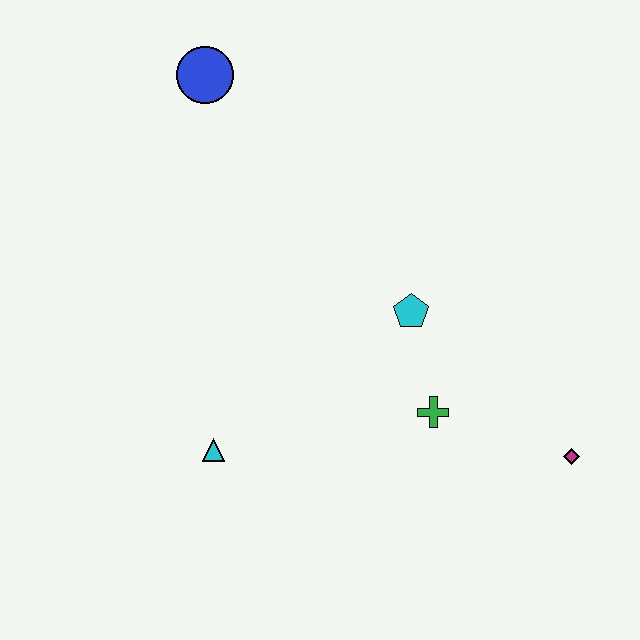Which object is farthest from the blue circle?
The magenta diamond is farthest from the blue circle.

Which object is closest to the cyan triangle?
The green cross is closest to the cyan triangle.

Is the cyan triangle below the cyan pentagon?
Yes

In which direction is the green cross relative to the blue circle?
The green cross is below the blue circle.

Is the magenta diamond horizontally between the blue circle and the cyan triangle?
No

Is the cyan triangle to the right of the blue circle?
Yes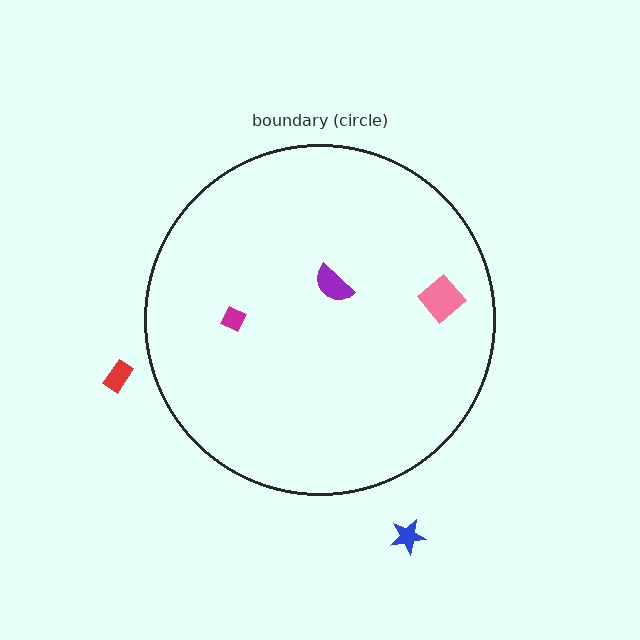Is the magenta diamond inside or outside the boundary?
Inside.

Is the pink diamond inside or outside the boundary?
Inside.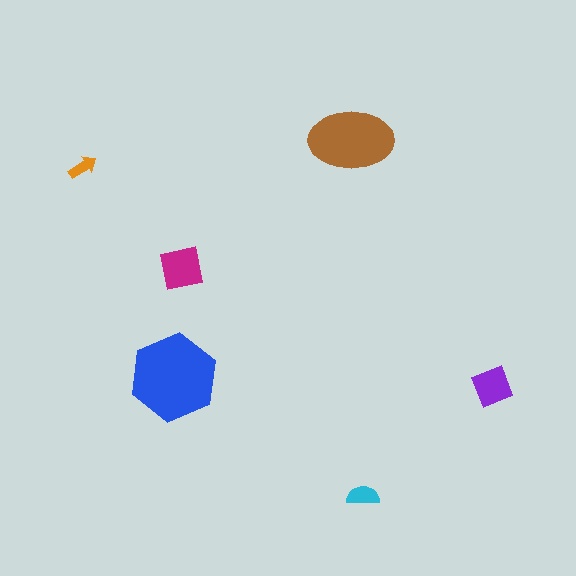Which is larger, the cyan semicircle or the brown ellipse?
The brown ellipse.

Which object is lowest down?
The cyan semicircle is bottommost.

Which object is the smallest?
The orange arrow.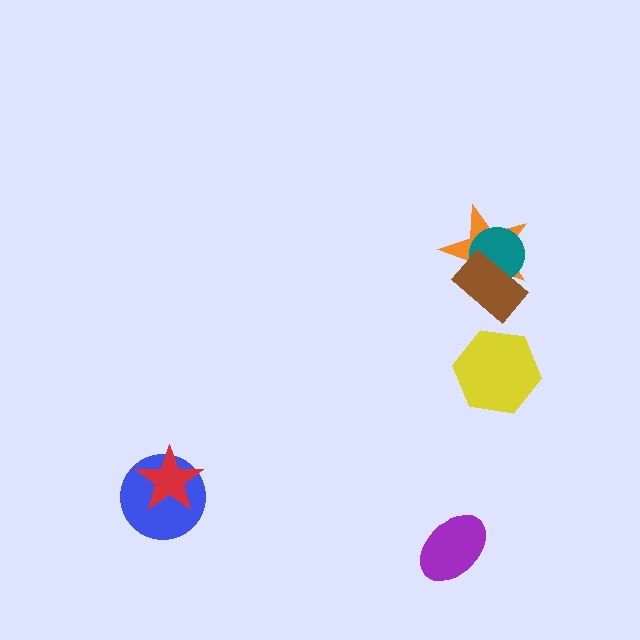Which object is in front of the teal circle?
The brown rectangle is in front of the teal circle.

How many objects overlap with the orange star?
2 objects overlap with the orange star.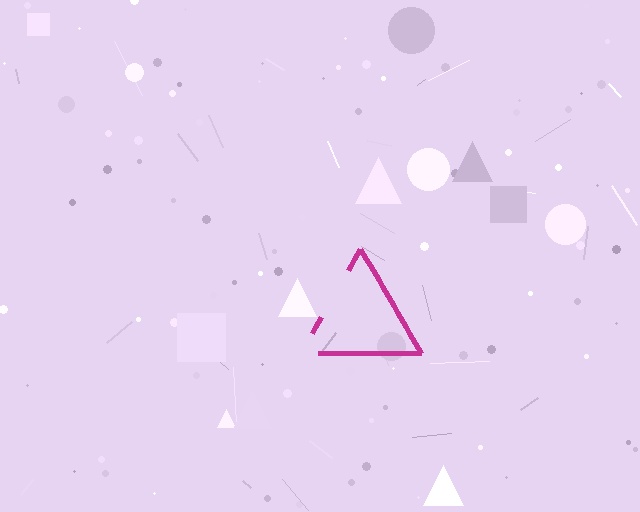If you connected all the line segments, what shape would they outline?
They would outline a triangle.